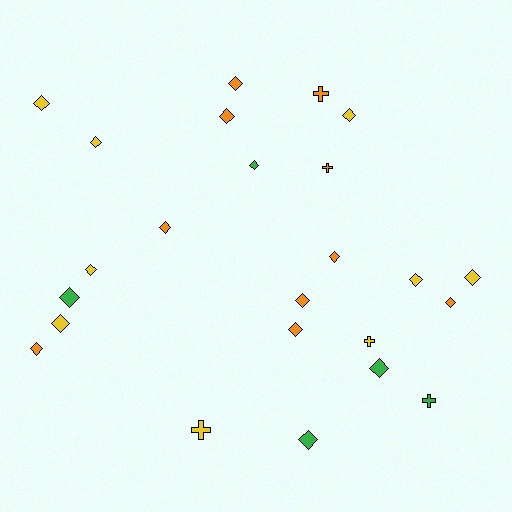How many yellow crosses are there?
There are 2 yellow crosses.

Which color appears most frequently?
Orange, with 10 objects.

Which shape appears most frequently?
Diamond, with 19 objects.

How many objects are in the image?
There are 24 objects.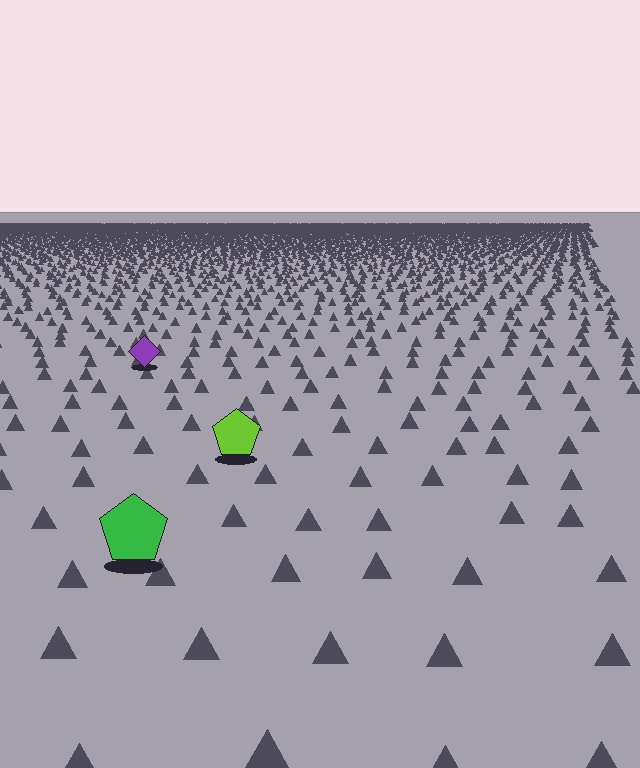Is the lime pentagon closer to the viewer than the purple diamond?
Yes. The lime pentagon is closer — you can tell from the texture gradient: the ground texture is coarser near it.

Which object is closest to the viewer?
The green pentagon is closest. The texture marks near it are larger and more spread out.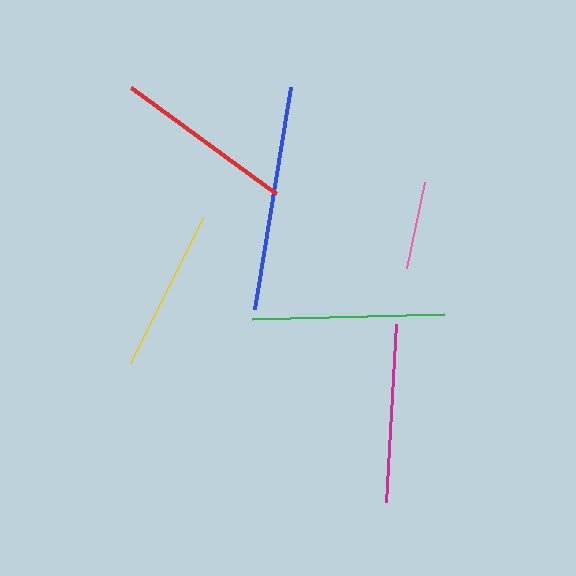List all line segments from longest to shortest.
From longest to shortest: blue, green, red, magenta, yellow, pink.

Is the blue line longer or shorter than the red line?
The blue line is longer than the red line.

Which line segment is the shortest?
The pink line is the shortest at approximately 88 pixels.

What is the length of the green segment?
The green segment is approximately 192 pixels long.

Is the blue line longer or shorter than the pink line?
The blue line is longer than the pink line.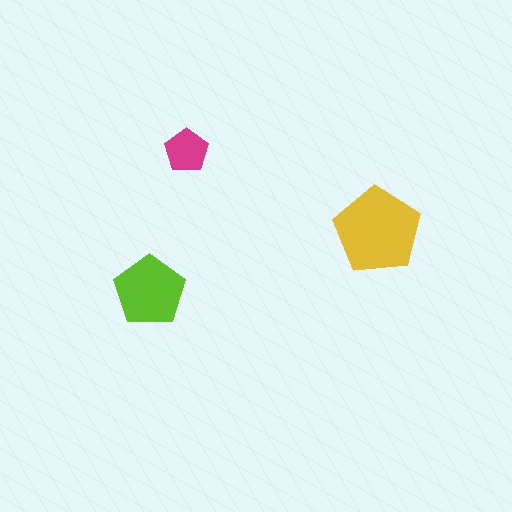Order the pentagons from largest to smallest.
the yellow one, the lime one, the magenta one.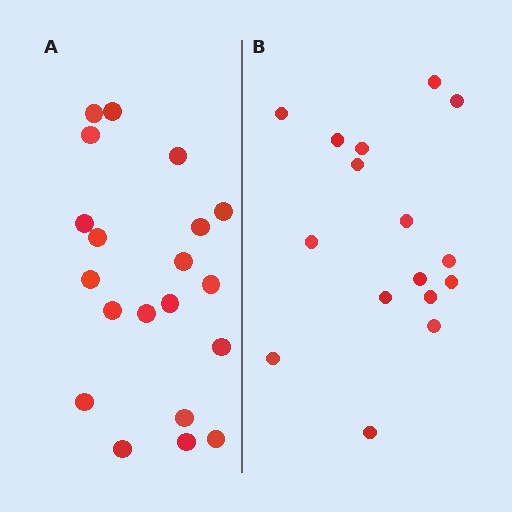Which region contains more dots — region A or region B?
Region A (the left region) has more dots.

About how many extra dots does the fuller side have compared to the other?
Region A has about 4 more dots than region B.